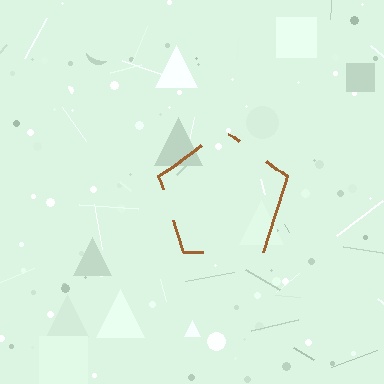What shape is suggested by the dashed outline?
The dashed outline suggests a pentagon.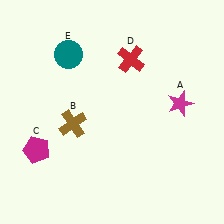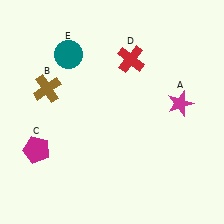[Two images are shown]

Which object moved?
The brown cross (B) moved up.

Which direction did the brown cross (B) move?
The brown cross (B) moved up.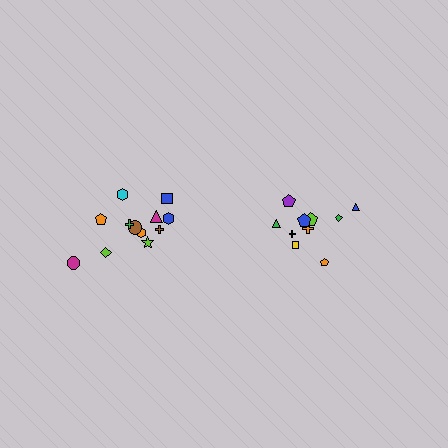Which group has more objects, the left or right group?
The left group.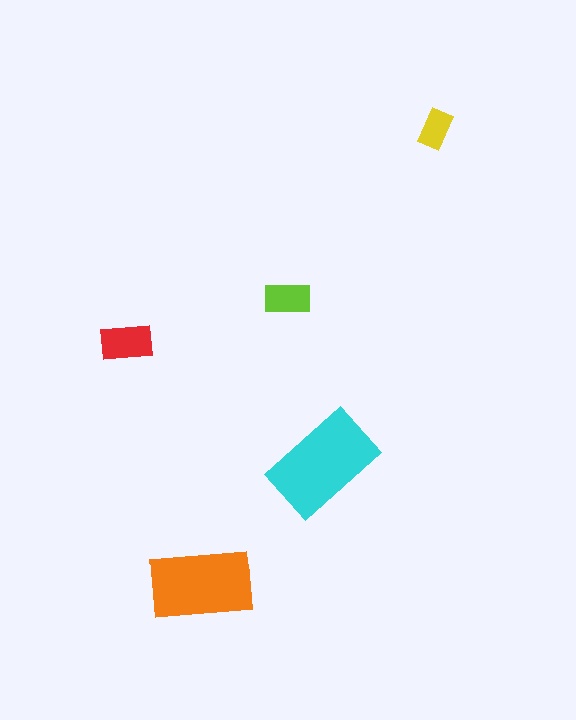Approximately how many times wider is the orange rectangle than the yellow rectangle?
About 2.5 times wider.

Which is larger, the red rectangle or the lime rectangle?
The red one.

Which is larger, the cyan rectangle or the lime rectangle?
The cyan one.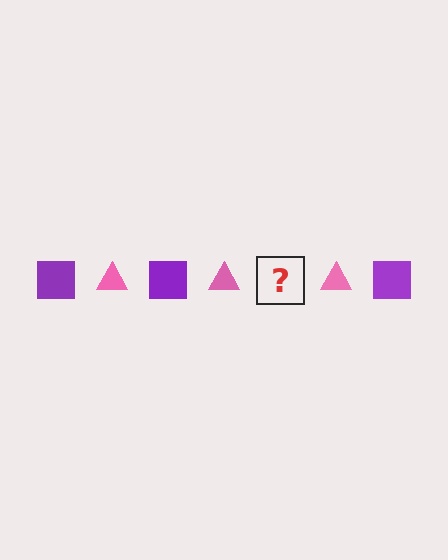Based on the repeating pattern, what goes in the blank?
The blank should be a purple square.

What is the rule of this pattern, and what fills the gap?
The rule is that the pattern alternates between purple square and pink triangle. The gap should be filled with a purple square.